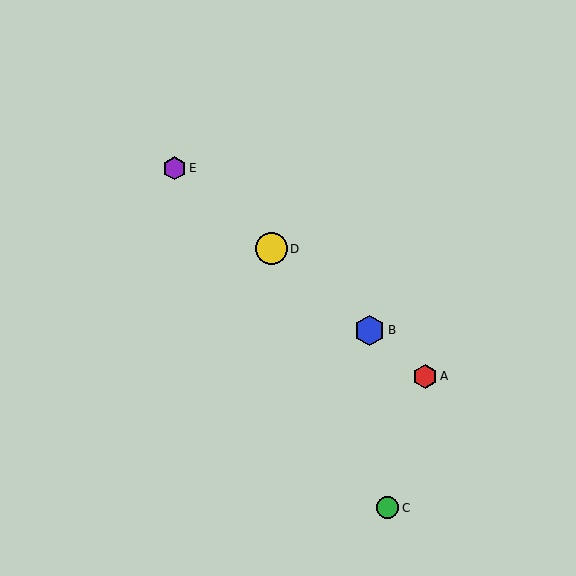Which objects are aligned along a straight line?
Objects A, B, D, E are aligned along a straight line.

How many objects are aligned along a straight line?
4 objects (A, B, D, E) are aligned along a straight line.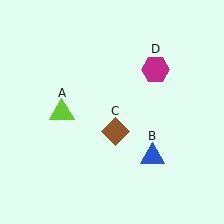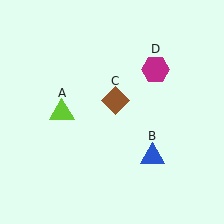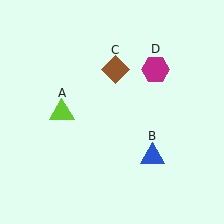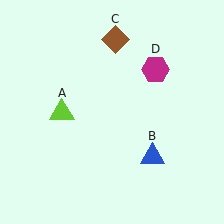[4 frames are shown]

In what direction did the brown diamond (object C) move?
The brown diamond (object C) moved up.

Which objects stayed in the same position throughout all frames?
Lime triangle (object A) and blue triangle (object B) and magenta hexagon (object D) remained stationary.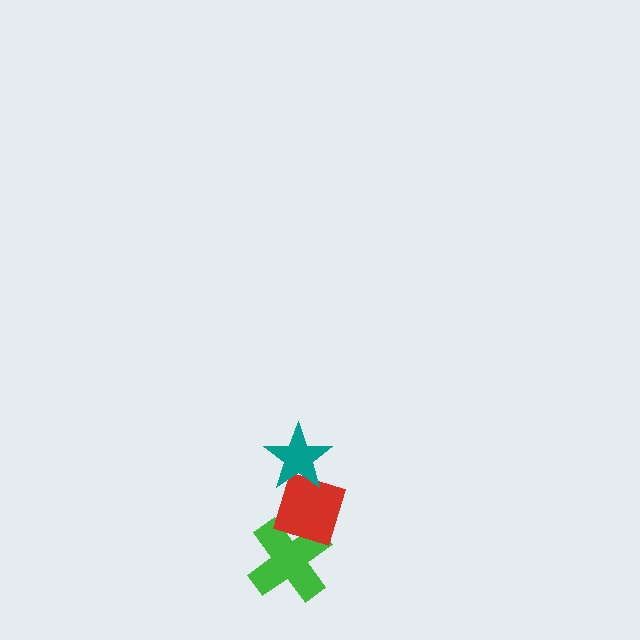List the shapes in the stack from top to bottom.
From top to bottom: the teal star, the red diamond, the green cross.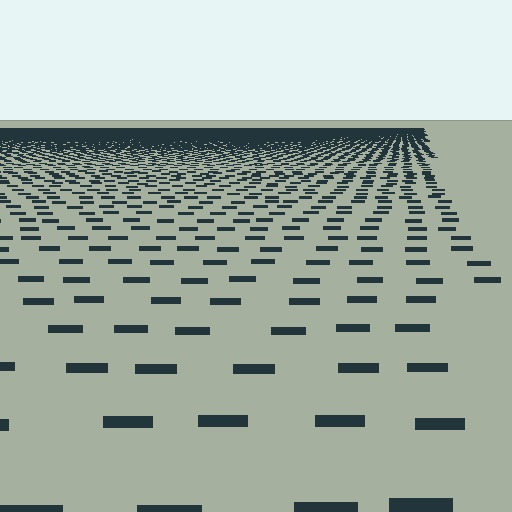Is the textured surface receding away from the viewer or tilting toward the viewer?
The surface is receding away from the viewer. Texture elements get smaller and denser toward the top.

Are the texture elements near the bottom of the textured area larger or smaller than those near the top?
Larger. Near the bottom, elements are closer to the viewer and appear at a bigger on-screen size.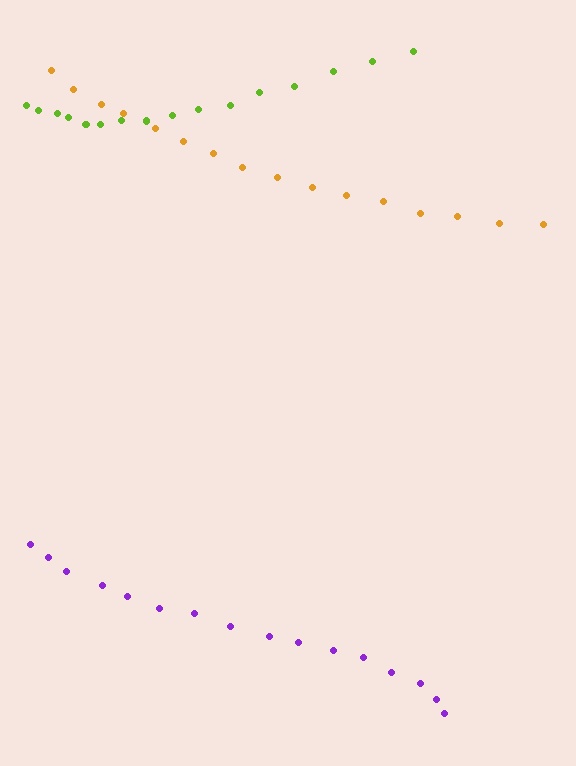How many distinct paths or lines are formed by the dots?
There are 3 distinct paths.